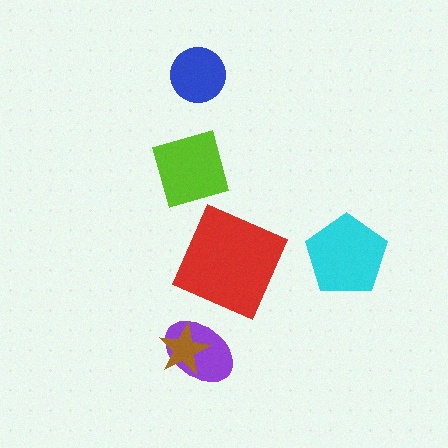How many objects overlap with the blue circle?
0 objects overlap with the blue circle.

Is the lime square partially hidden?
No, no other shape covers it.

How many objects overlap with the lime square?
0 objects overlap with the lime square.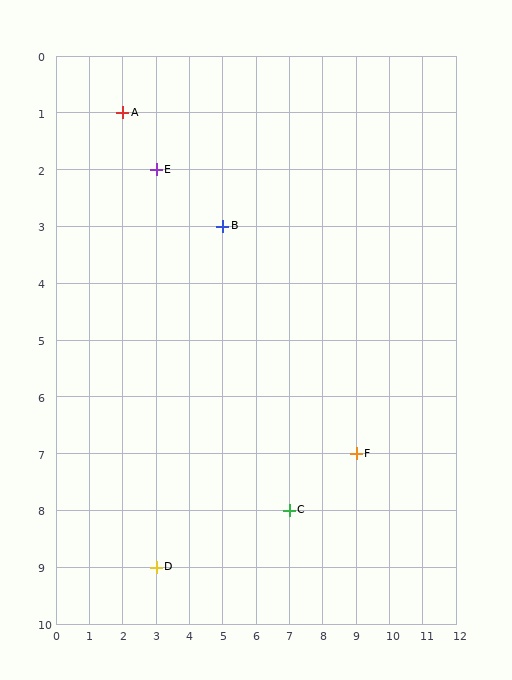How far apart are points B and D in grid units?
Points B and D are 2 columns and 6 rows apart (about 6.3 grid units diagonally).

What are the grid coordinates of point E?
Point E is at grid coordinates (3, 2).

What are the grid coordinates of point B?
Point B is at grid coordinates (5, 3).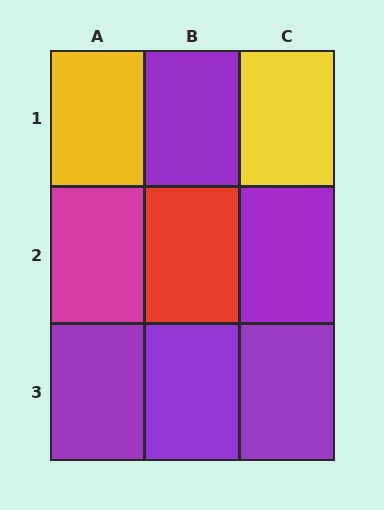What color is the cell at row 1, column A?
Yellow.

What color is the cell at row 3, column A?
Purple.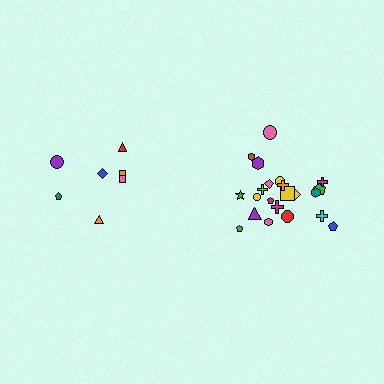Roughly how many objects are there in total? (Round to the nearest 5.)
Roughly 30 objects in total.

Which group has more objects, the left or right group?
The right group.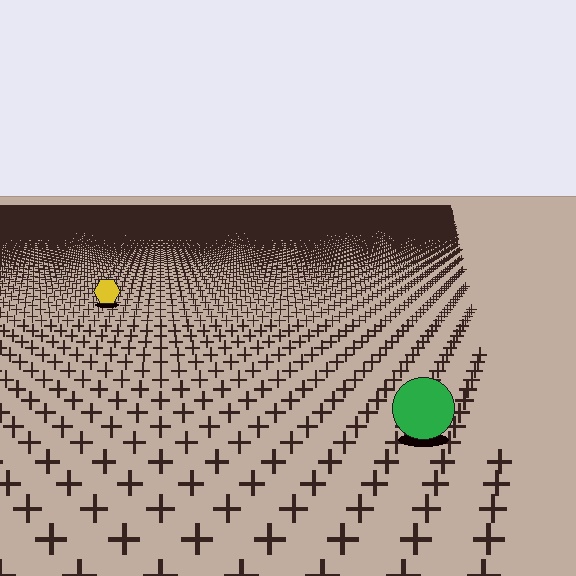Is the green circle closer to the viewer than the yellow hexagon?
Yes. The green circle is closer — you can tell from the texture gradient: the ground texture is coarser near it.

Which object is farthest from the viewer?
The yellow hexagon is farthest from the viewer. It appears smaller and the ground texture around it is denser.